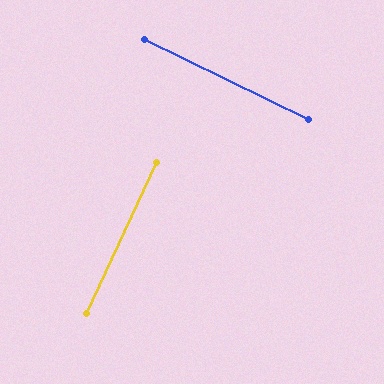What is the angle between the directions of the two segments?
Approximately 89 degrees.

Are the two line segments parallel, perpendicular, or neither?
Perpendicular — they meet at approximately 89°.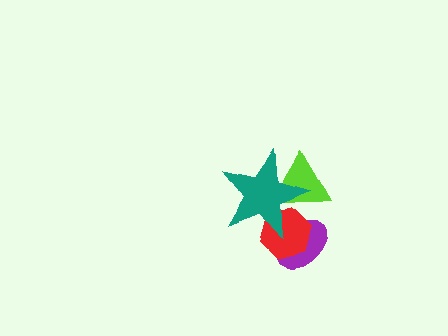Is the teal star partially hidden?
No, no other shape covers it.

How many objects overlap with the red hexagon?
3 objects overlap with the red hexagon.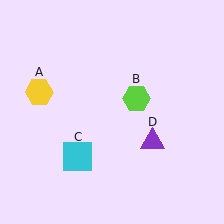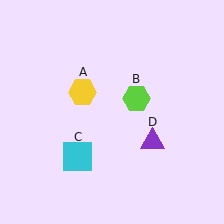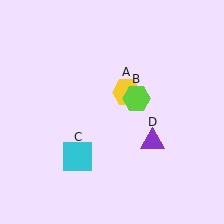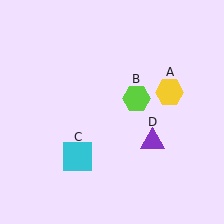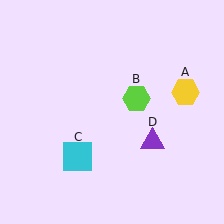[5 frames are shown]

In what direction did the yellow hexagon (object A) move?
The yellow hexagon (object A) moved right.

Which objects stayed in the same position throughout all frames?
Lime hexagon (object B) and cyan square (object C) and purple triangle (object D) remained stationary.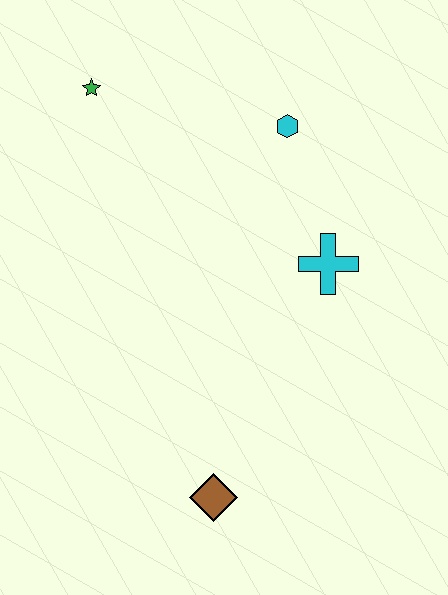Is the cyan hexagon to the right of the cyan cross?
No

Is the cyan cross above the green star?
No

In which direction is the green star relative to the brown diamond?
The green star is above the brown diamond.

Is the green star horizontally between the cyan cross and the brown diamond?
No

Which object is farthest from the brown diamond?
The green star is farthest from the brown diamond.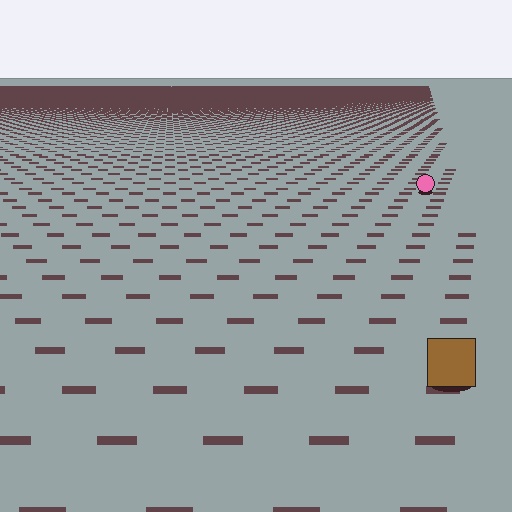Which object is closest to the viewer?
The brown square is closest. The texture marks near it are larger and more spread out.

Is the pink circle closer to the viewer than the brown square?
No. The brown square is closer — you can tell from the texture gradient: the ground texture is coarser near it.